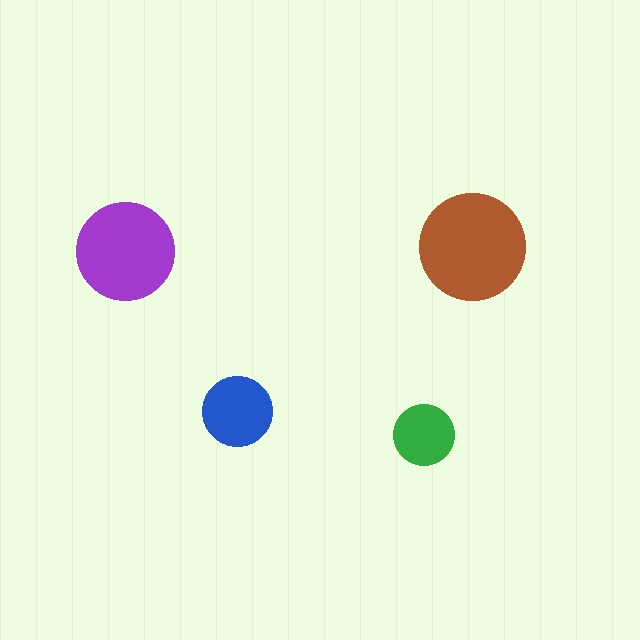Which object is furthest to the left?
The purple circle is leftmost.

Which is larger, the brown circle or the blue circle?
The brown one.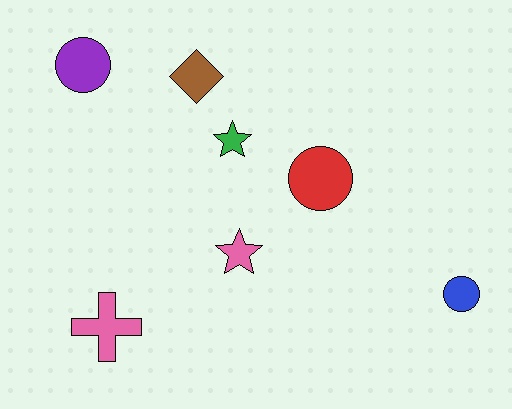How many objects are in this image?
There are 7 objects.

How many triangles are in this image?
There are no triangles.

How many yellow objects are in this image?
There are no yellow objects.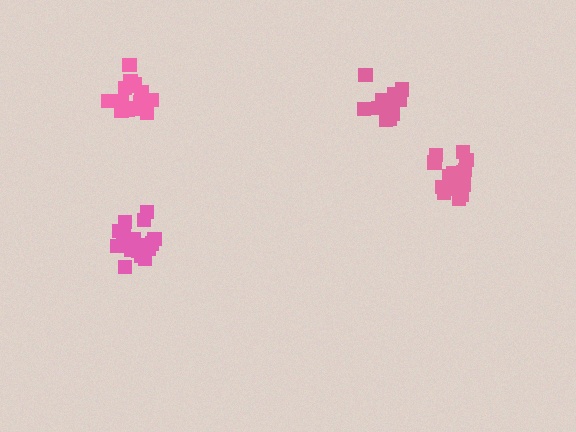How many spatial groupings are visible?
There are 4 spatial groupings.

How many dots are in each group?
Group 1: 16 dots, Group 2: 14 dots, Group 3: 18 dots, Group 4: 18 dots (66 total).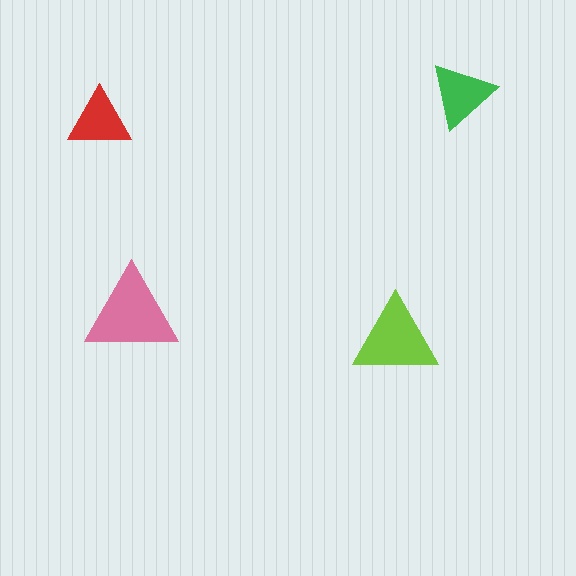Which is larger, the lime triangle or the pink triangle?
The pink one.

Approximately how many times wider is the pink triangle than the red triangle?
About 1.5 times wider.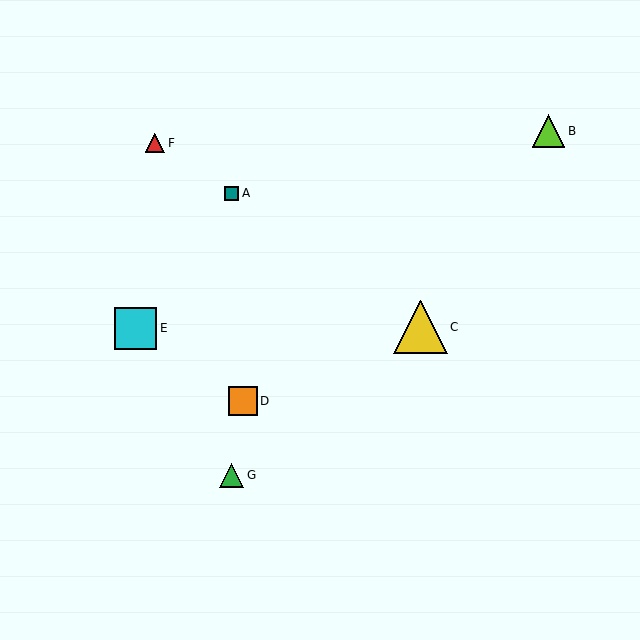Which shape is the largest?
The yellow triangle (labeled C) is the largest.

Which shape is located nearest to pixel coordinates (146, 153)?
The red triangle (labeled F) at (155, 143) is nearest to that location.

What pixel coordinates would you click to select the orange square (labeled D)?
Click at (243, 401) to select the orange square D.